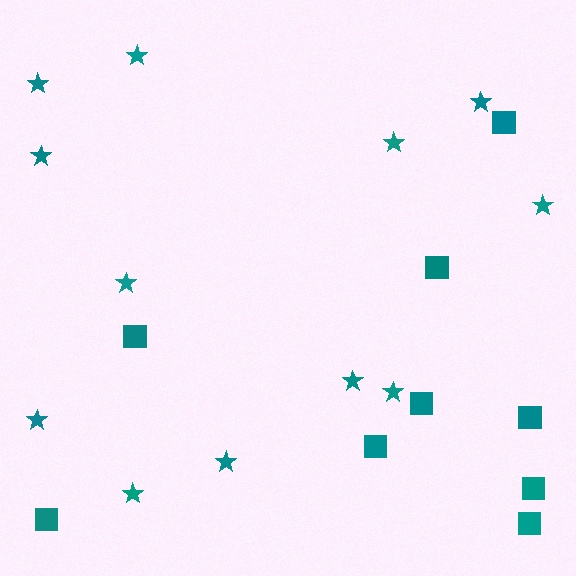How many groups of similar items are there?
There are 2 groups: one group of squares (9) and one group of stars (12).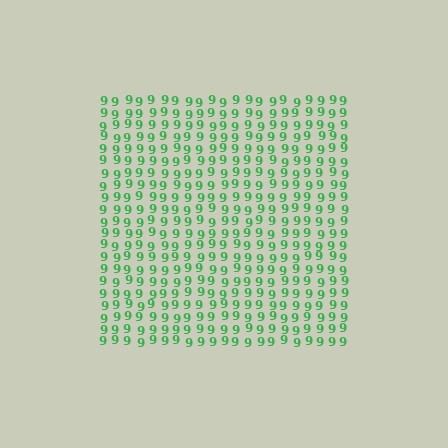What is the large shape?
The large shape is a square.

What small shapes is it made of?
It is made of small digit 9's.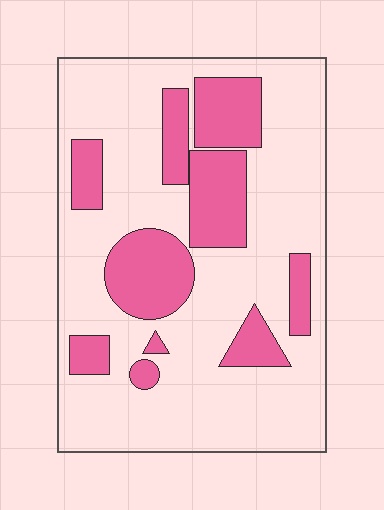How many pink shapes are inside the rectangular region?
10.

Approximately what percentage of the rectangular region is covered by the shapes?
Approximately 25%.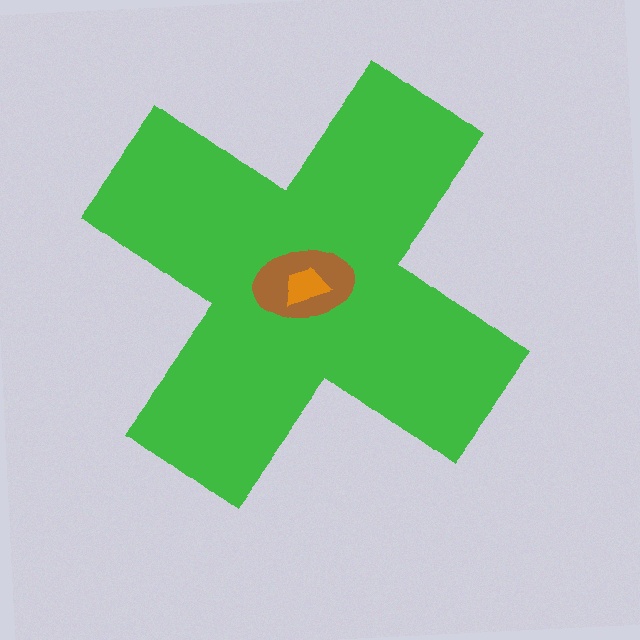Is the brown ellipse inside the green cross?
Yes.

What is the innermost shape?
The orange trapezoid.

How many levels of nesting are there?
3.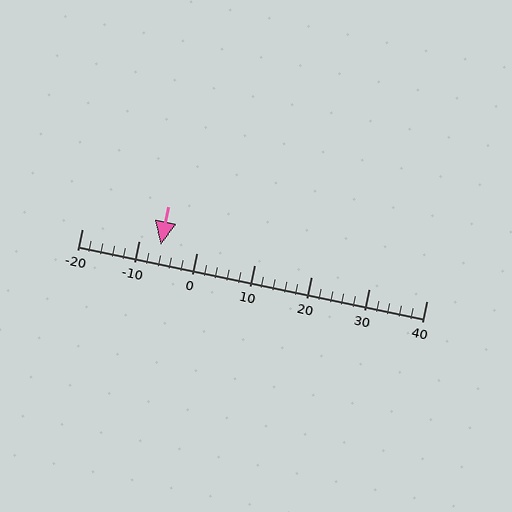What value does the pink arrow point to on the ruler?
The pink arrow points to approximately -6.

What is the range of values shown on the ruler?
The ruler shows values from -20 to 40.